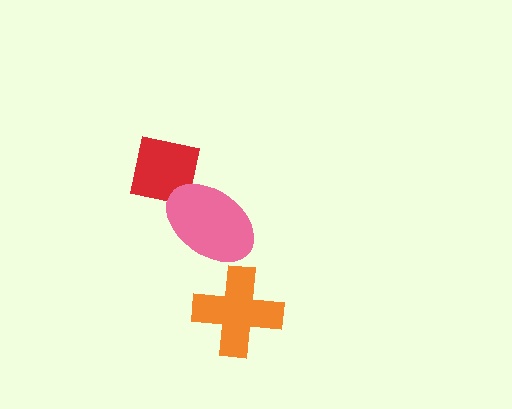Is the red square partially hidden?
Yes, it is partially covered by another shape.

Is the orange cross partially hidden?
No, no other shape covers it.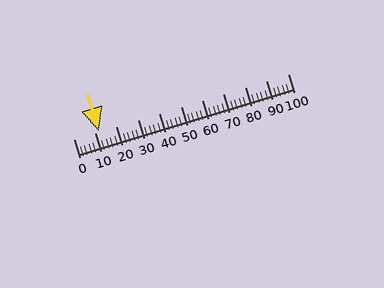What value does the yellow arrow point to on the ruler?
The yellow arrow points to approximately 12.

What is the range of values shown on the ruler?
The ruler shows values from 0 to 100.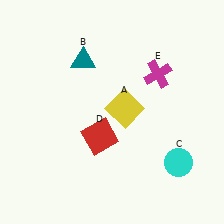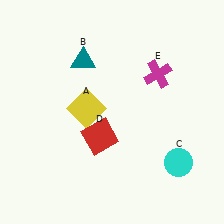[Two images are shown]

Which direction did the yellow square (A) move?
The yellow square (A) moved left.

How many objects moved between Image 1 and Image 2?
1 object moved between the two images.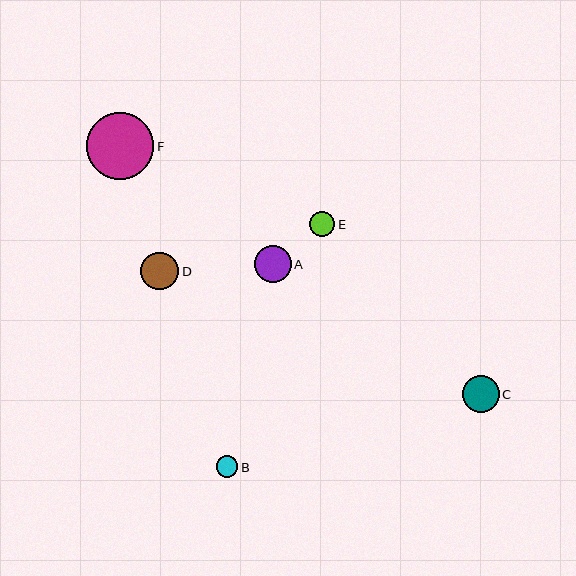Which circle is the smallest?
Circle B is the smallest with a size of approximately 21 pixels.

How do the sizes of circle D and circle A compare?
Circle D and circle A are approximately the same size.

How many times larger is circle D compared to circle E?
Circle D is approximately 1.5 times the size of circle E.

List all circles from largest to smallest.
From largest to smallest: F, D, C, A, E, B.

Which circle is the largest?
Circle F is the largest with a size of approximately 67 pixels.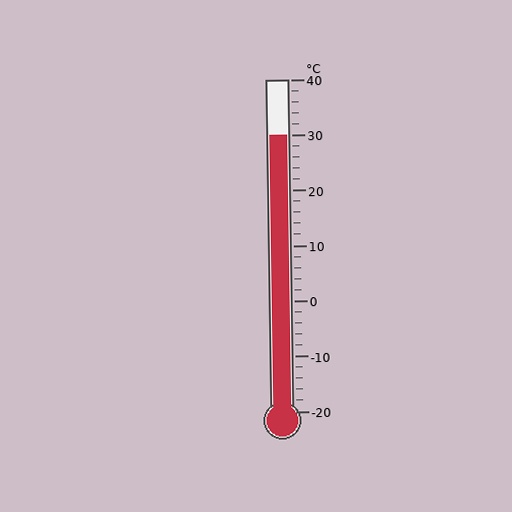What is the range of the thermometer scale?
The thermometer scale ranges from -20°C to 40°C.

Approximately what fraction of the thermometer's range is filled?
The thermometer is filled to approximately 85% of its range.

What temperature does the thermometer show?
The thermometer shows approximately 30°C.